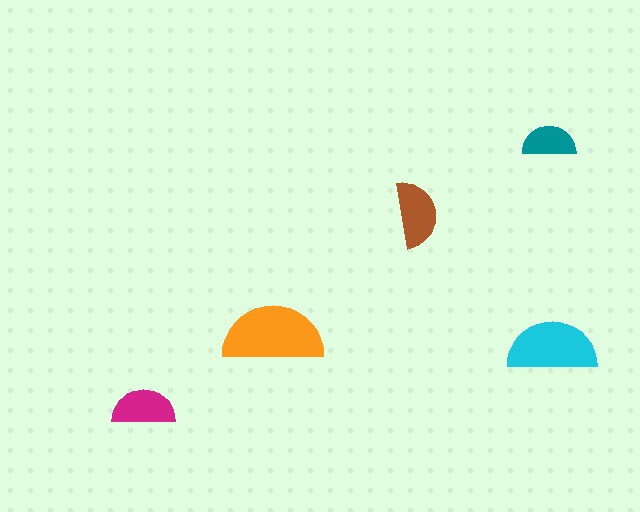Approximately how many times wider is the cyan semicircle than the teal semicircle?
About 1.5 times wider.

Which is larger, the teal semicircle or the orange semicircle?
The orange one.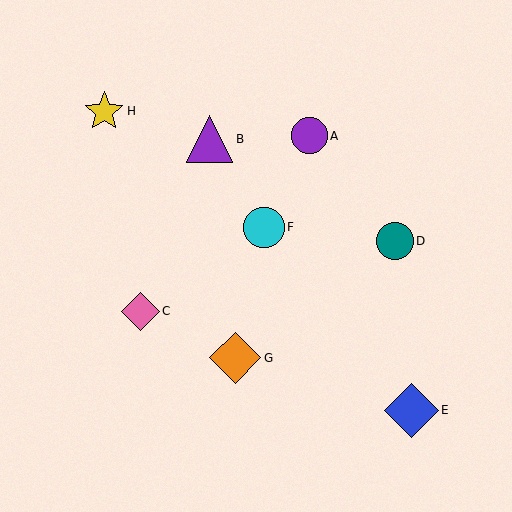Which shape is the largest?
The blue diamond (labeled E) is the largest.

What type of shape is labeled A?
Shape A is a purple circle.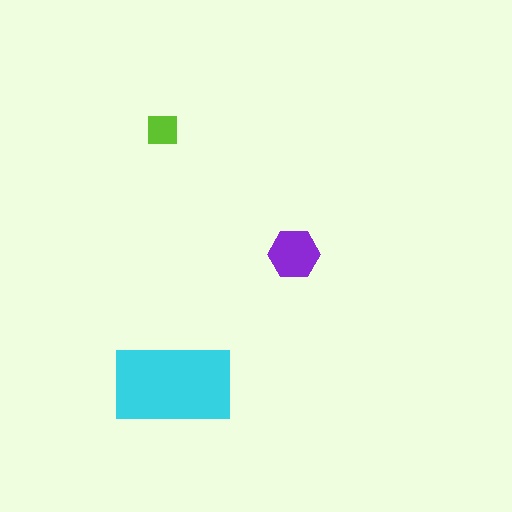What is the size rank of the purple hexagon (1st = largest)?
2nd.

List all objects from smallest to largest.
The lime square, the purple hexagon, the cyan rectangle.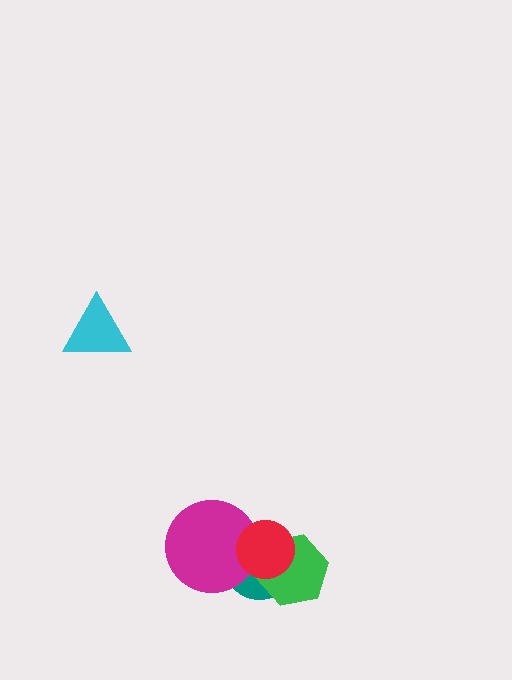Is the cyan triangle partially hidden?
No, no other shape covers it.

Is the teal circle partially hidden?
Yes, it is partially covered by another shape.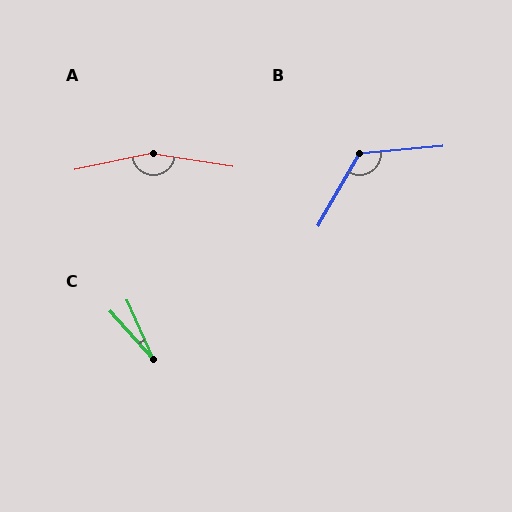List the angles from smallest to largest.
C (18°), B (125°), A (159°).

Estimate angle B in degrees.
Approximately 125 degrees.